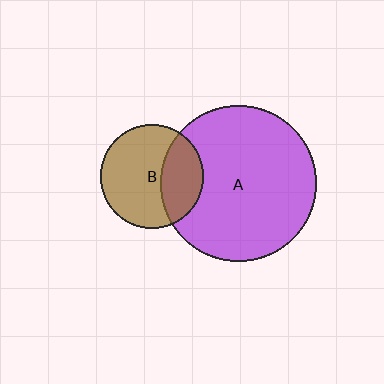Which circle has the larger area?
Circle A (purple).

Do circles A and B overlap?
Yes.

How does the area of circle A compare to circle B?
Approximately 2.3 times.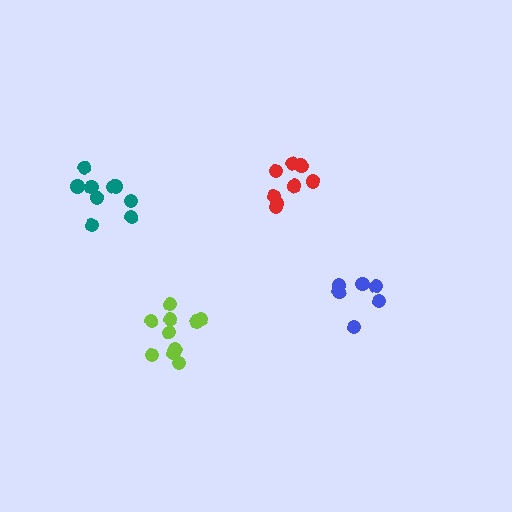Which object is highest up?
The red cluster is topmost.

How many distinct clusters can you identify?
There are 4 distinct clusters.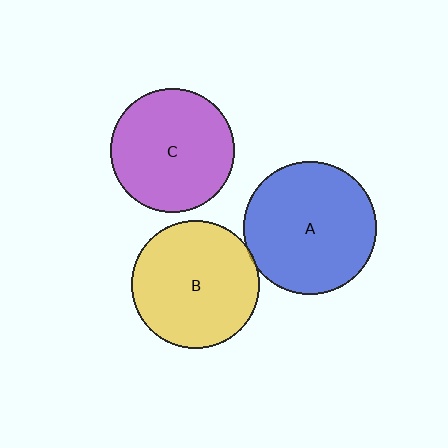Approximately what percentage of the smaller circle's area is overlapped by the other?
Approximately 5%.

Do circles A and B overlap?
Yes.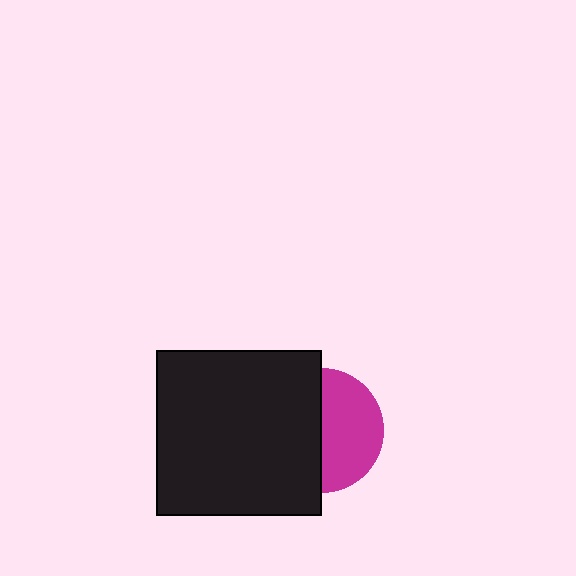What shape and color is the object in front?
The object in front is a black square.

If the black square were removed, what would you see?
You would see the complete magenta circle.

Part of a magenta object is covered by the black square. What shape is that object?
It is a circle.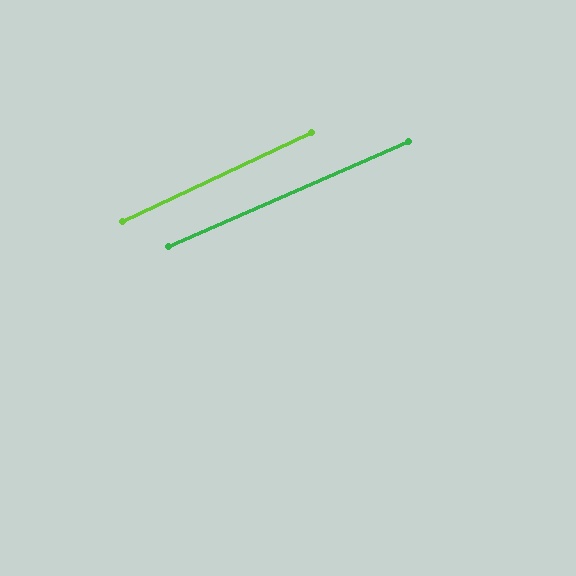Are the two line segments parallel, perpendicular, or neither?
Parallel — their directions differ by only 1.6°.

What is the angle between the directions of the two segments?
Approximately 2 degrees.